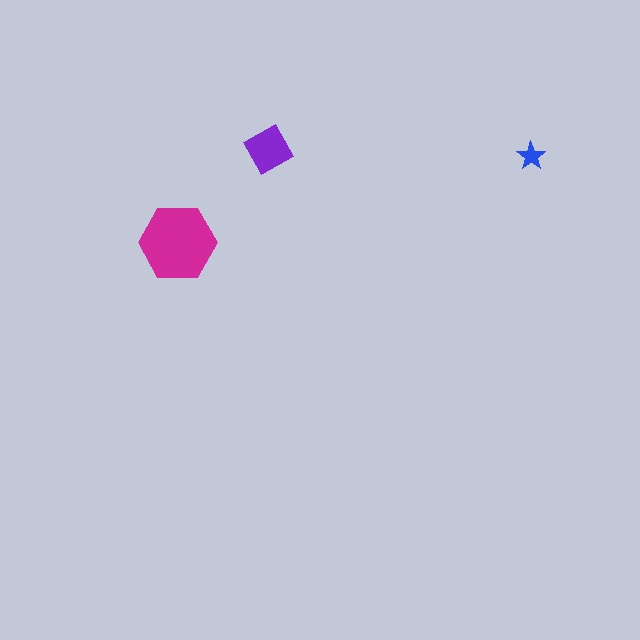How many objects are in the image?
There are 3 objects in the image.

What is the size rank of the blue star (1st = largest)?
3rd.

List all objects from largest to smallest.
The magenta hexagon, the purple diamond, the blue star.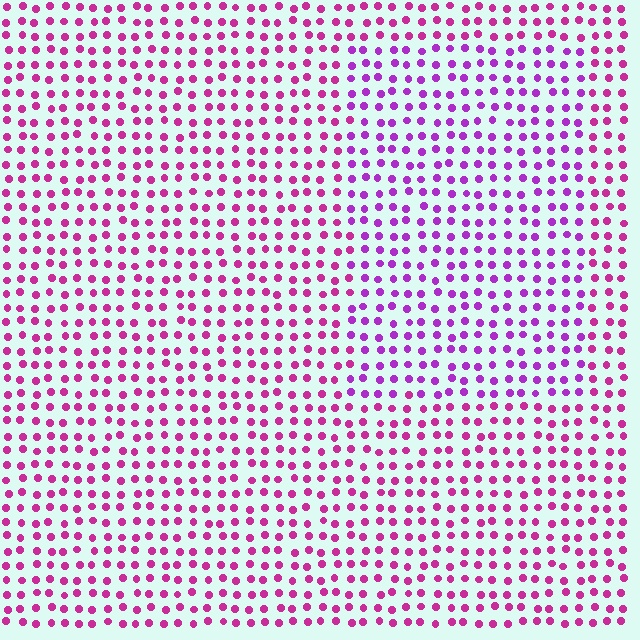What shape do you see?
I see a rectangle.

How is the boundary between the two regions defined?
The boundary is defined purely by a slight shift in hue (about 28 degrees). Spacing, size, and orientation are identical on both sides.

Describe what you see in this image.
The image is filled with small magenta elements in a uniform arrangement. A rectangle-shaped region is visible where the elements are tinted to a slightly different hue, forming a subtle color boundary.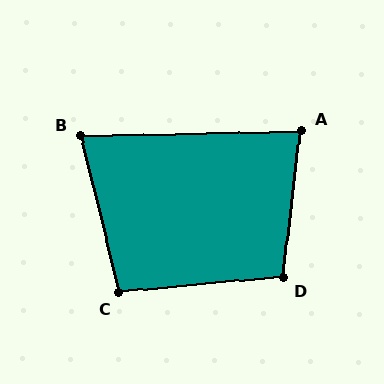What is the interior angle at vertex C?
Approximately 98 degrees (obtuse).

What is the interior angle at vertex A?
Approximately 82 degrees (acute).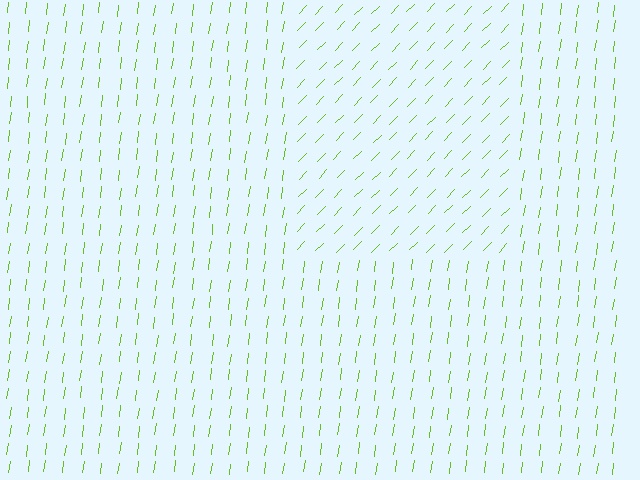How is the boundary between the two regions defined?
The boundary is defined purely by a change in line orientation (approximately 37 degrees difference). All lines are the same color and thickness.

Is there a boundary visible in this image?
Yes, there is a texture boundary formed by a change in line orientation.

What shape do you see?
I see a rectangle.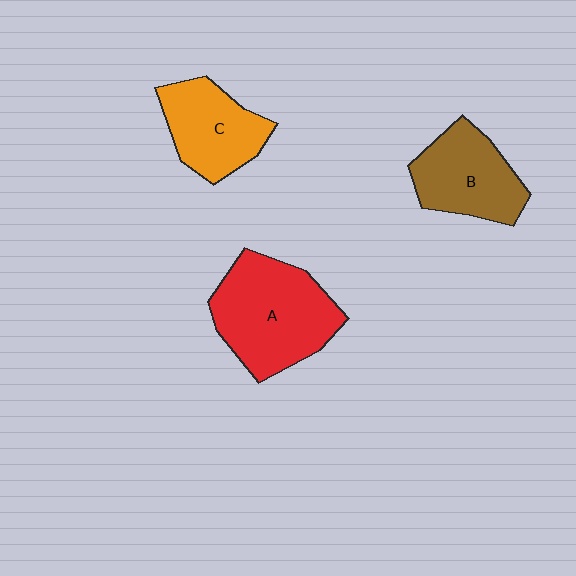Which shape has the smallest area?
Shape C (orange).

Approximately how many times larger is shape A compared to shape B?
Approximately 1.4 times.